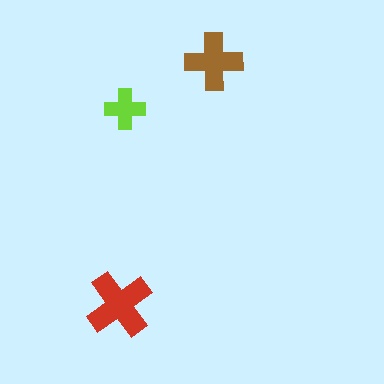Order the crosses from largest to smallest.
the red one, the brown one, the lime one.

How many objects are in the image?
There are 3 objects in the image.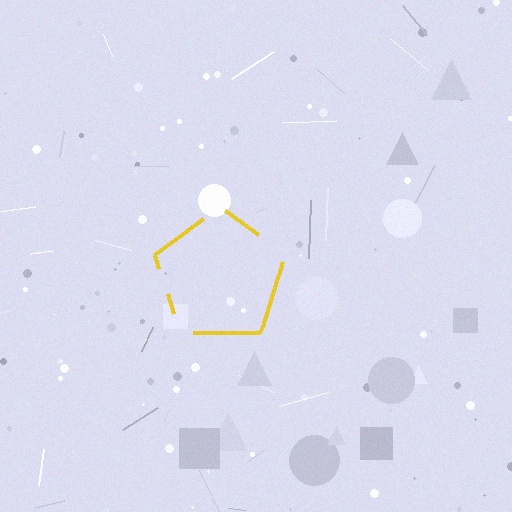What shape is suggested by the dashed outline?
The dashed outline suggests a pentagon.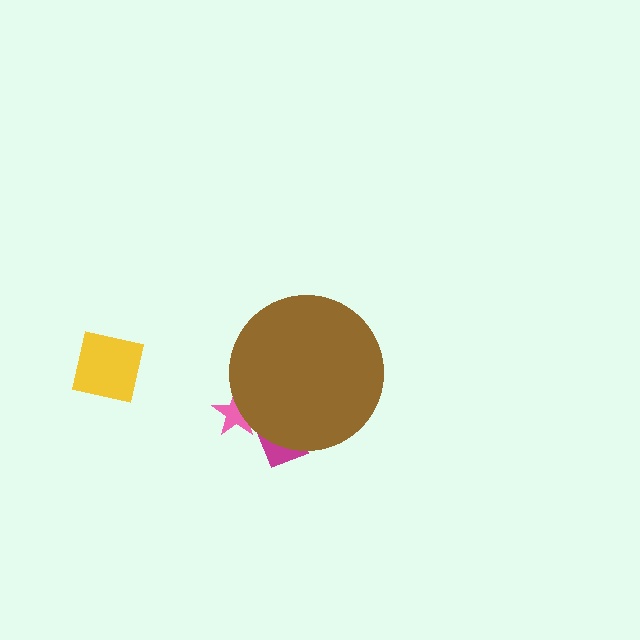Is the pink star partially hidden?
Yes, the pink star is partially hidden behind the brown circle.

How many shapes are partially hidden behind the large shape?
2 shapes are partially hidden.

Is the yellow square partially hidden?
No, the yellow square is fully visible.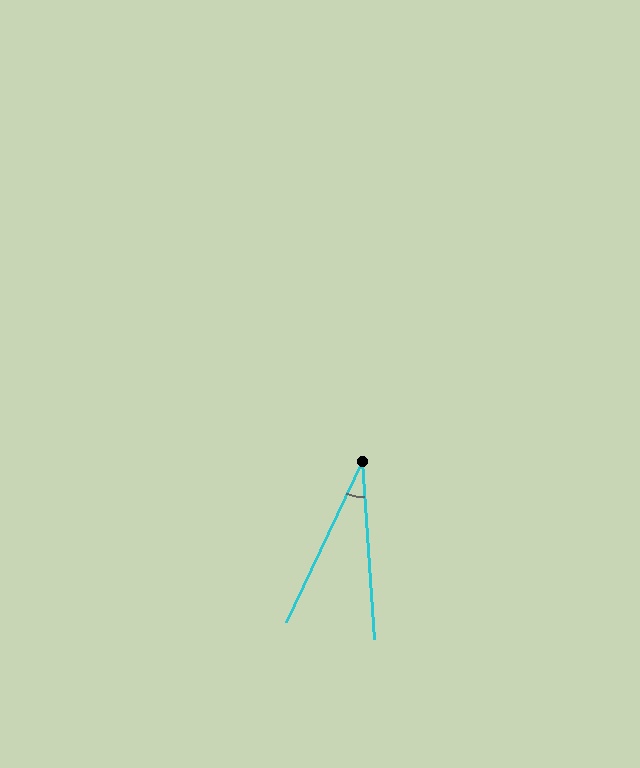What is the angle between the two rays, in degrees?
Approximately 29 degrees.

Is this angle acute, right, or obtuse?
It is acute.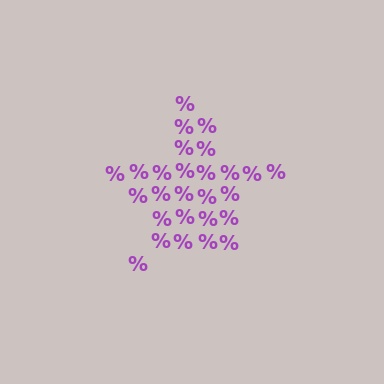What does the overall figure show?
The overall figure shows a star.